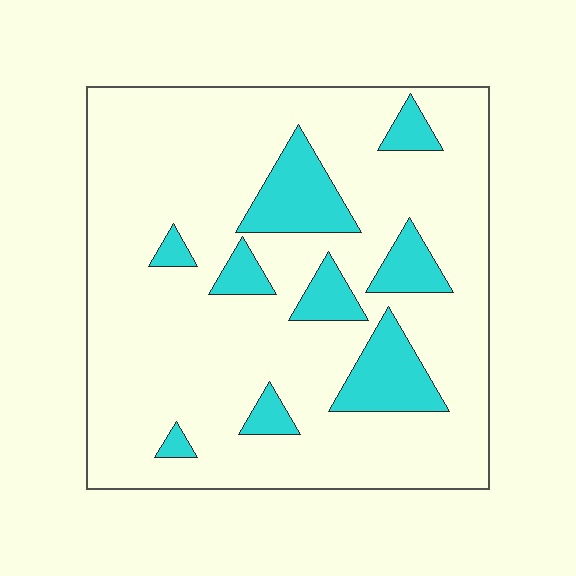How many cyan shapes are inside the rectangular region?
9.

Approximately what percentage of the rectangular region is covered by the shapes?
Approximately 15%.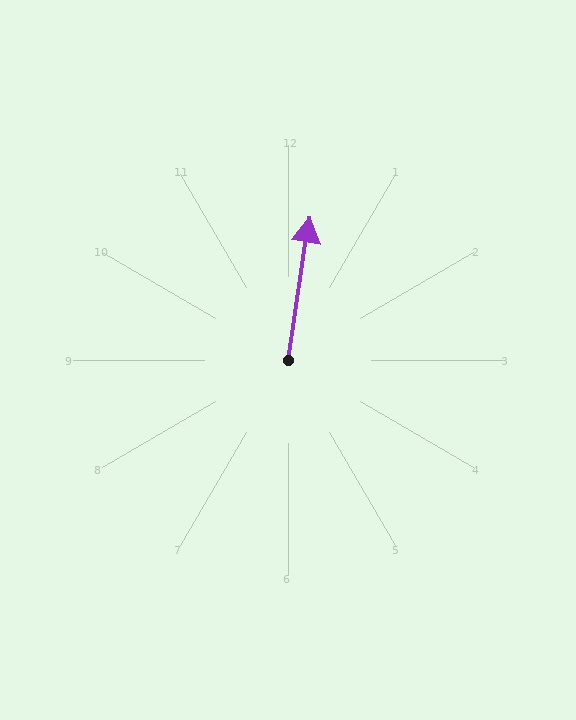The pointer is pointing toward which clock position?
Roughly 12 o'clock.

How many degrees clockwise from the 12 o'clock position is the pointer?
Approximately 9 degrees.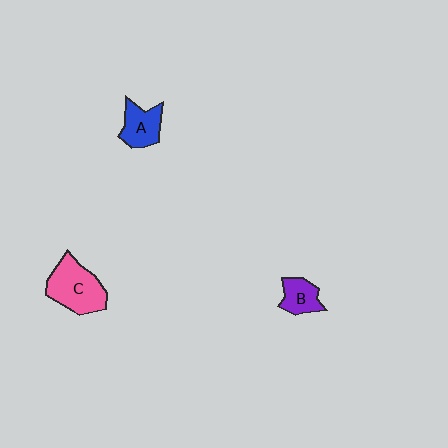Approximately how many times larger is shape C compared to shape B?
Approximately 1.9 times.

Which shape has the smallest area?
Shape B (purple).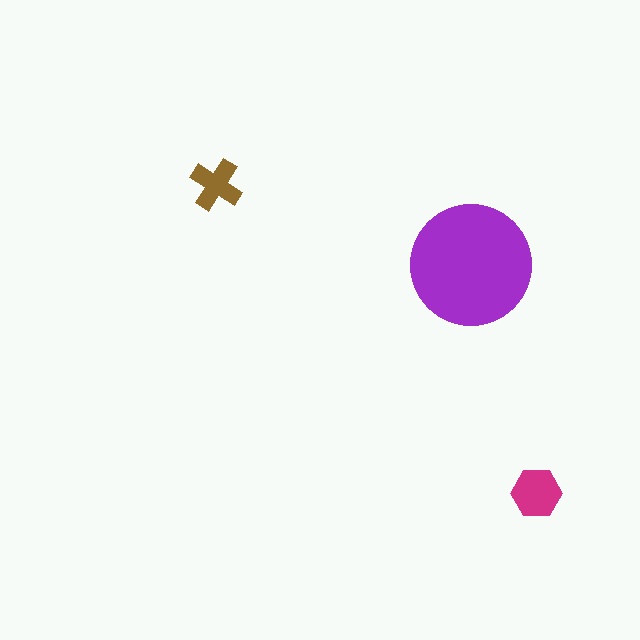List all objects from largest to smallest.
The purple circle, the magenta hexagon, the brown cross.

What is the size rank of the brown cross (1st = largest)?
3rd.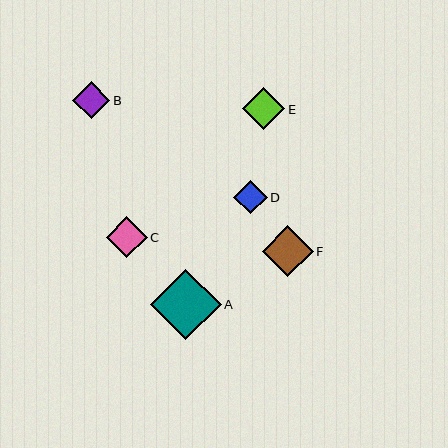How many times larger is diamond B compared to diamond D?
Diamond B is approximately 1.1 times the size of diamond D.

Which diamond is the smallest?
Diamond D is the smallest with a size of approximately 34 pixels.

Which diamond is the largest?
Diamond A is the largest with a size of approximately 71 pixels.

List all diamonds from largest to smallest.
From largest to smallest: A, F, E, C, B, D.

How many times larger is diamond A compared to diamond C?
Diamond A is approximately 1.7 times the size of diamond C.